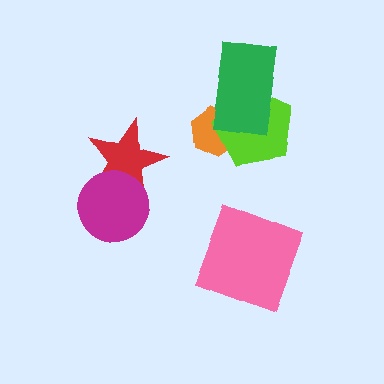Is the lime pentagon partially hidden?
Yes, it is partially covered by another shape.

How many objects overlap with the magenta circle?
1 object overlaps with the magenta circle.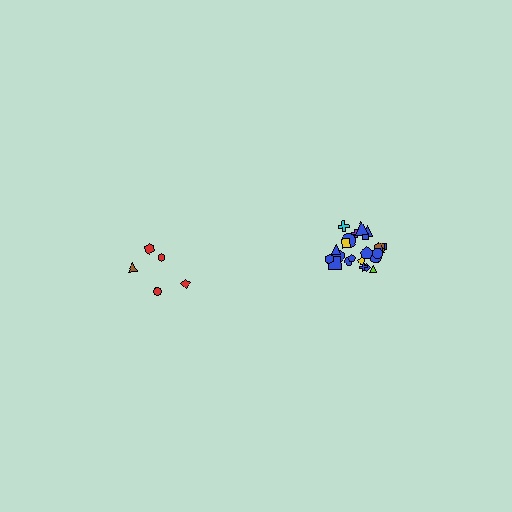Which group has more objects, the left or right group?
The right group.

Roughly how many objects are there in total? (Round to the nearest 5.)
Roughly 30 objects in total.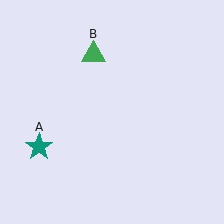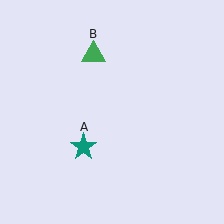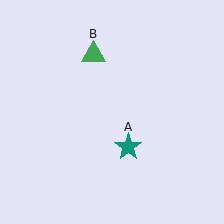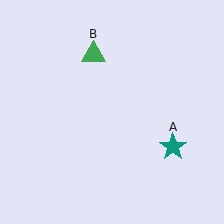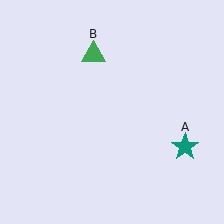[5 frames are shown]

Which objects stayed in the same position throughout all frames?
Green triangle (object B) remained stationary.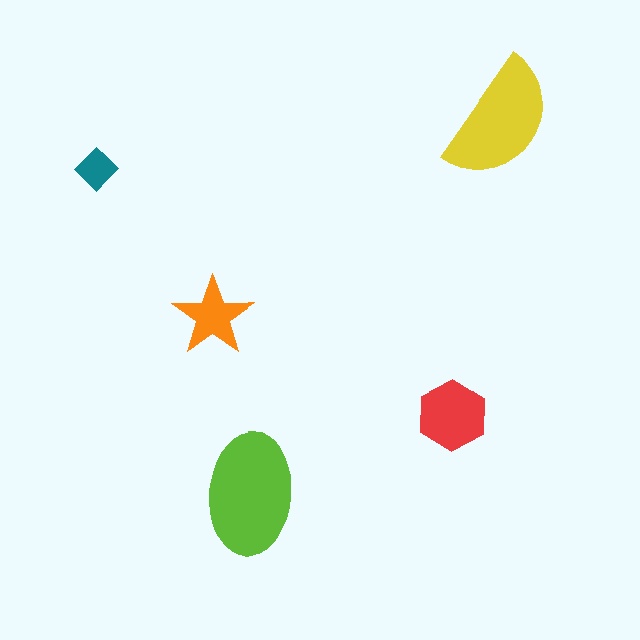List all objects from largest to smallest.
The lime ellipse, the yellow semicircle, the red hexagon, the orange star, the teal diamond.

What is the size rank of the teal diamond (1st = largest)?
5th.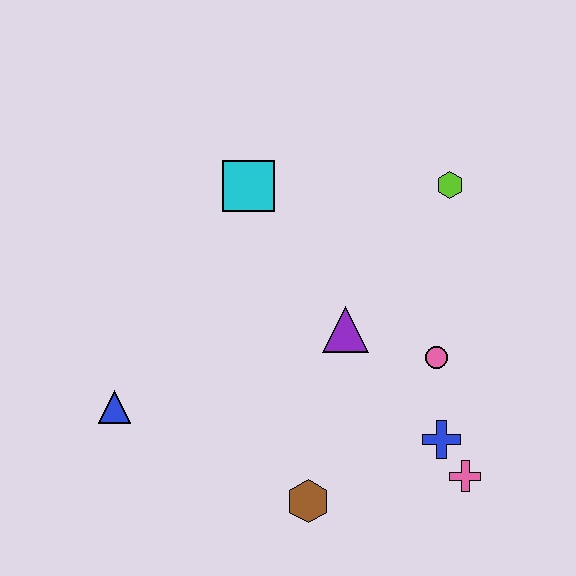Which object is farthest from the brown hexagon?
The lime hexagon is farthest from the brown hexagon.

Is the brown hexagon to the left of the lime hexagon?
Yes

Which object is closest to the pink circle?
The blue cross is closest to the pink circle.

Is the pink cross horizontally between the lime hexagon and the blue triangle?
No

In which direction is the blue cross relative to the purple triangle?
The blue cross is below the purple triangle.